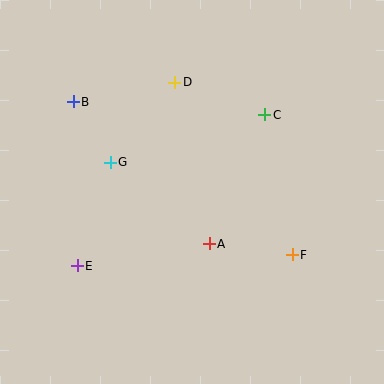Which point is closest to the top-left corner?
Point B is closest to the top-left corner.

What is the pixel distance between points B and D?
The distance between B and D is 104 pixels.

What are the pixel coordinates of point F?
Point F is at (292, 255).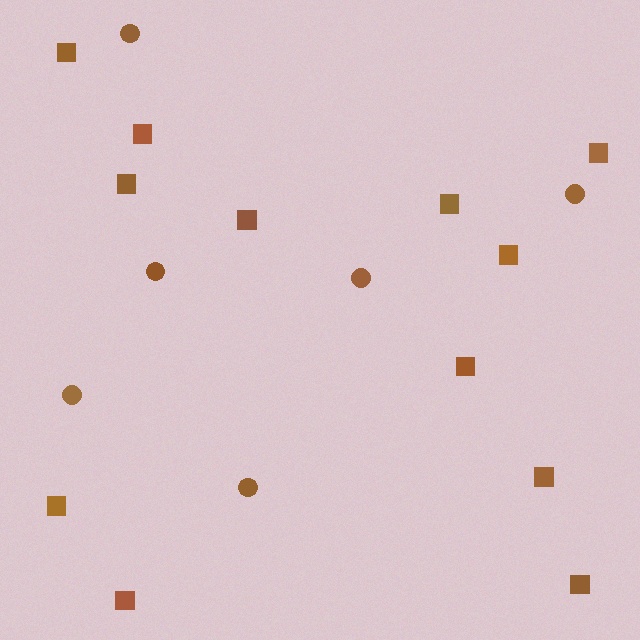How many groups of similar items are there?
There are 2 groups: one group of squares (12) and one group of circles (6).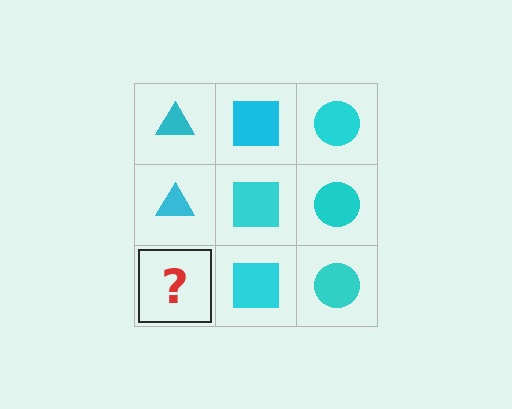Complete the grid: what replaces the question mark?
The question mark should be replaced with a cyan triangle.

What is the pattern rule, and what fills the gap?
The rule is that each column has a consistent shape. The gap should be filled with a cyan triangle.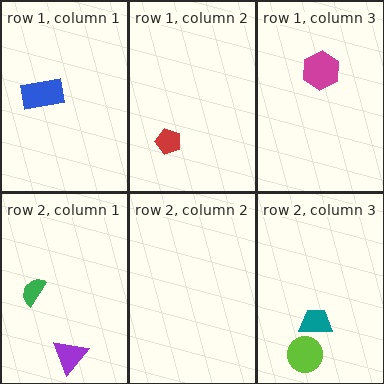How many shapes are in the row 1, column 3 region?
1.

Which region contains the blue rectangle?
The row 1, column 1 region.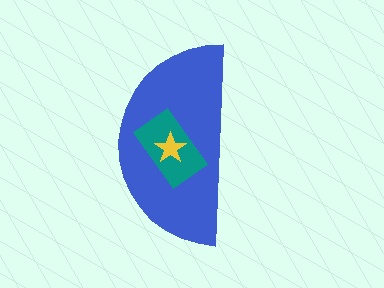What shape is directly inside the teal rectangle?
The yellow star.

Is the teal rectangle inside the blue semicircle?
Yes.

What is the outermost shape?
The blue semicircle.